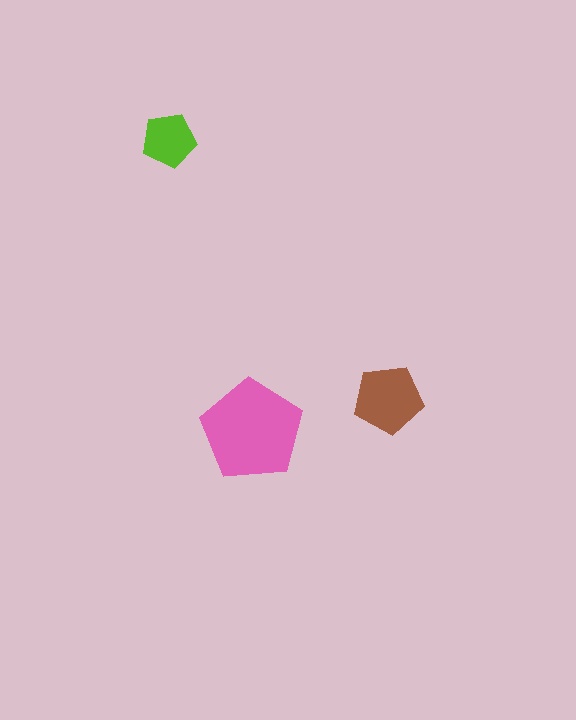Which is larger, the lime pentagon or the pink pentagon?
The pink one.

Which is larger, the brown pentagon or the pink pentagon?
The pink one.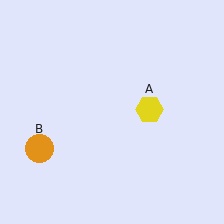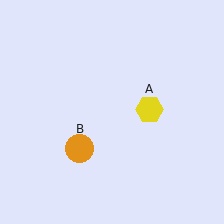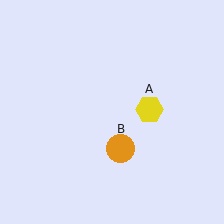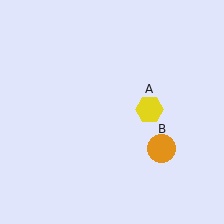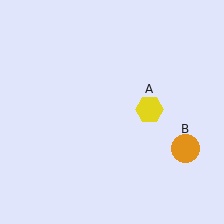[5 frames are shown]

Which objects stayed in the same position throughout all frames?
Yellow hexagon (object A) remained stationary.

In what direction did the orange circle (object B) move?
The orange circle (object B) moved right.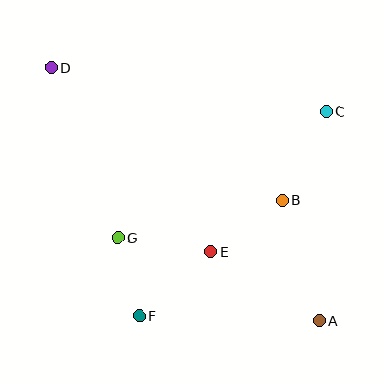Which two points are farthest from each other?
Points A and D are farthest from each other.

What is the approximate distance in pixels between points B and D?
The distance between B and D is approximately 266 pixels.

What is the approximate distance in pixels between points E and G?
The distance between E and G is approximately 95 pixels.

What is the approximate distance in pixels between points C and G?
The distance between C and G is approximately 243 pixels.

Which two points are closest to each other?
Points F and G are closest to each other.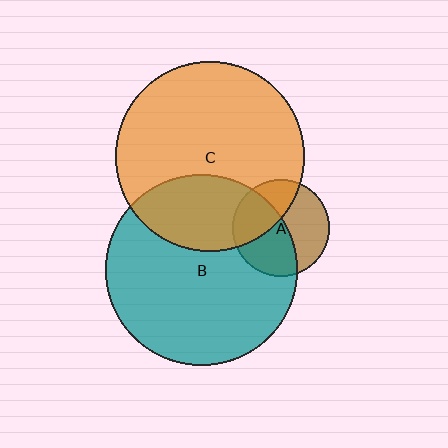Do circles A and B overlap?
Yes.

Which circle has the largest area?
Circle B (teal).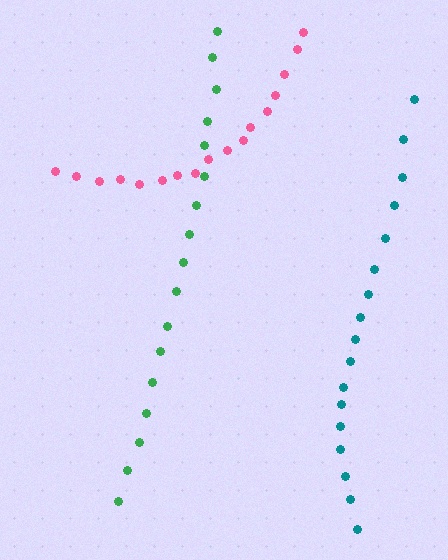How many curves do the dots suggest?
There are 3 distinct paths.